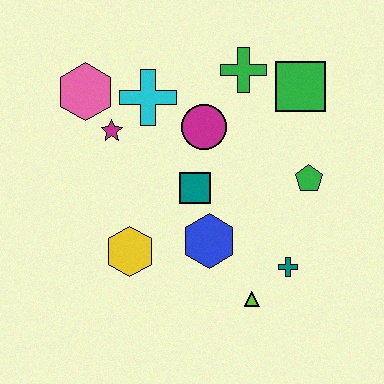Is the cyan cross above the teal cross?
Yes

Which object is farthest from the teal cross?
The pink hexagon is farthest from the teal cross.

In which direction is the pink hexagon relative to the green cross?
The pink hexagon is to the left of the green cross.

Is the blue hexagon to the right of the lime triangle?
No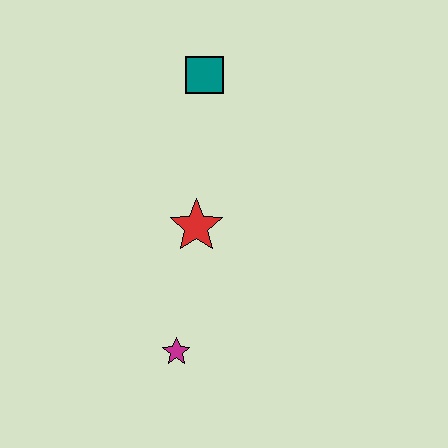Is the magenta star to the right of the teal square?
No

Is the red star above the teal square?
No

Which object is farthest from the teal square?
The magenta star is farthest from the teal square.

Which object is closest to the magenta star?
The red star is closest to the magenta star.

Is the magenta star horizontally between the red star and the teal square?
No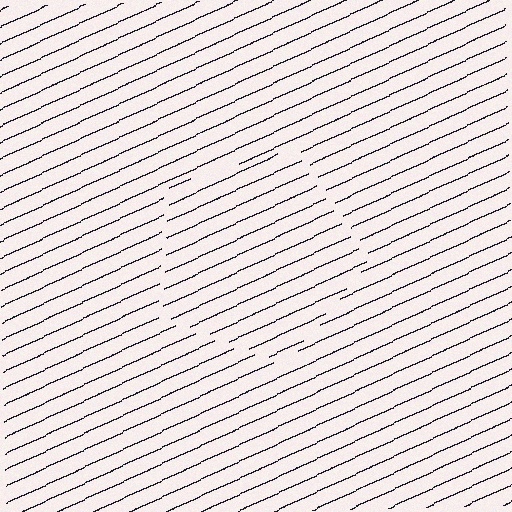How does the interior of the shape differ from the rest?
The interior of the shape contains the same grating, shifted by half a period — the contour is defined by the phase discontinuity where line-ends from the inner and outer gratings abut.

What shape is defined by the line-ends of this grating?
An illusory pentagon. The interior of the shape contains the same grating, shifted by half a period — the contour is defined by the phase discontinuity where line-ends from the inner and outer gratings abut.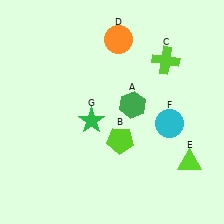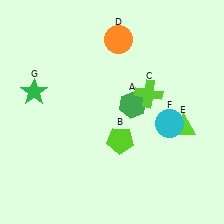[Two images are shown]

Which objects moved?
The objects that moved are: the lime cross (C), the lime triangle (E), the green star (G).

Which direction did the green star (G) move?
The green star (G) moved left.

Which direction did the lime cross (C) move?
The lime cross (C) moved down.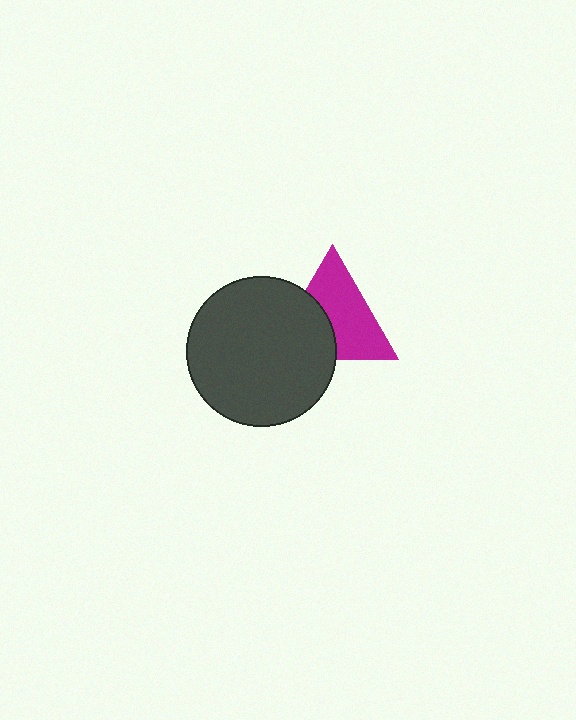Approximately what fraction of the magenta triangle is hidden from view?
Roughly 39% of the magenta triangle is hidden behind the dark gray circle.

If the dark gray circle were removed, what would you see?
You would see the complete magenta triangle.